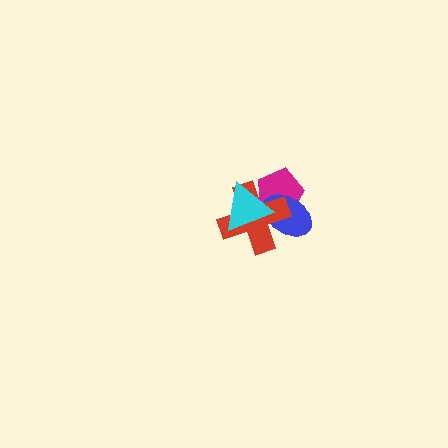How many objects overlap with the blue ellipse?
3 objects overlap with the blue ellipse.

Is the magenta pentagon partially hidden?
Yes, it is partially covered by another shape.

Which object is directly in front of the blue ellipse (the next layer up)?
The red cross is directly in front of the blue ellipse.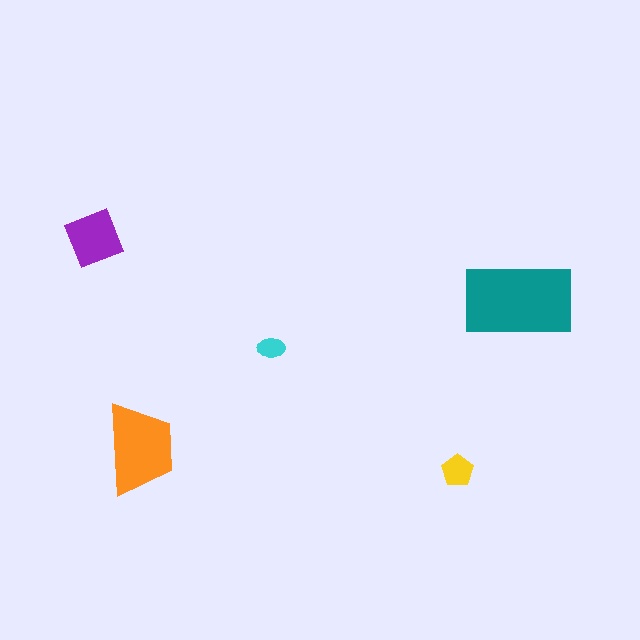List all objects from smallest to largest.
The cyan ellipse, the yellow pentagon, the purple square, the orange trapezoid, the teal rectangle.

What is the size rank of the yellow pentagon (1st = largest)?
4th.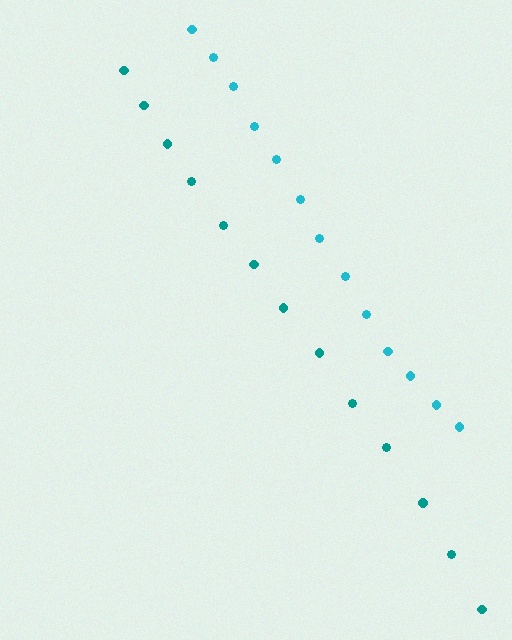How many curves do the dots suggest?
There are 2 distinct paths.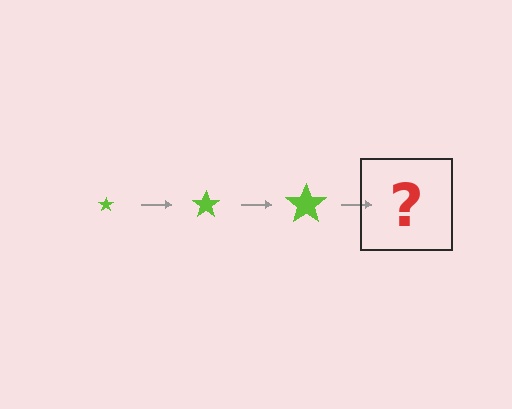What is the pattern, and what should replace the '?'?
The pattern is that the star gets progressively larger each step. The '?' should be a lime star, larger than the previous one.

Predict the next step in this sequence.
The next step is a lime star, larger than the previous one.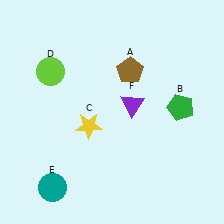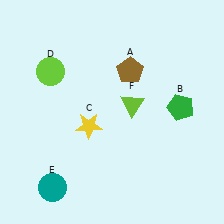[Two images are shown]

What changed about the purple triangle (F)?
In Image 1, F is purple. In Image 2, it changed to lime.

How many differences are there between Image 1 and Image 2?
There is 1 difference between the two images.